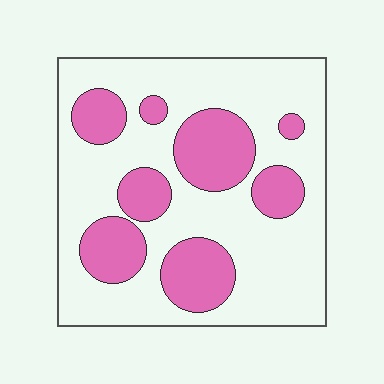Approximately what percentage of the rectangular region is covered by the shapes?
Approximately 30%.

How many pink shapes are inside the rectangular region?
8.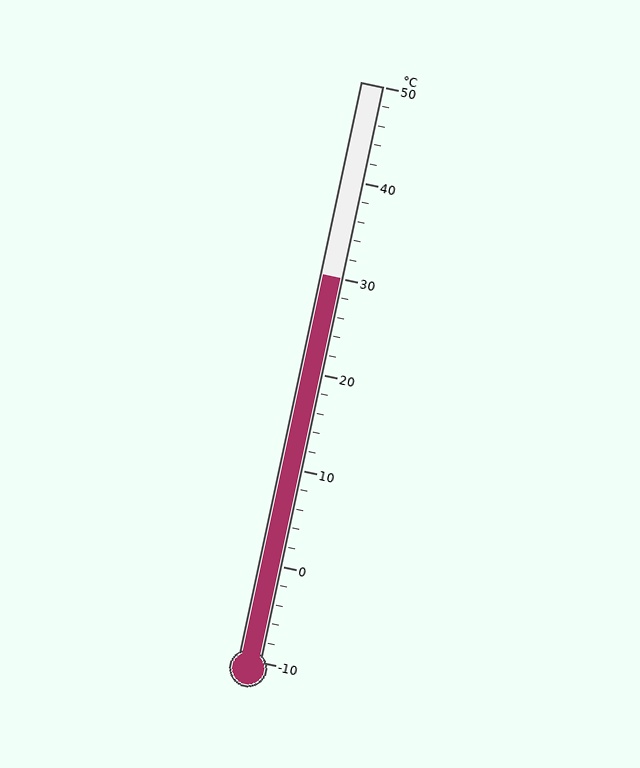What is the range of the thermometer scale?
The thermometer scale ranges from -10°C to 50°C.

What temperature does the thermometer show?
The thermometer shows approximately 30°C.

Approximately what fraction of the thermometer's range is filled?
The thermometer is filled to approximately 65% of its range.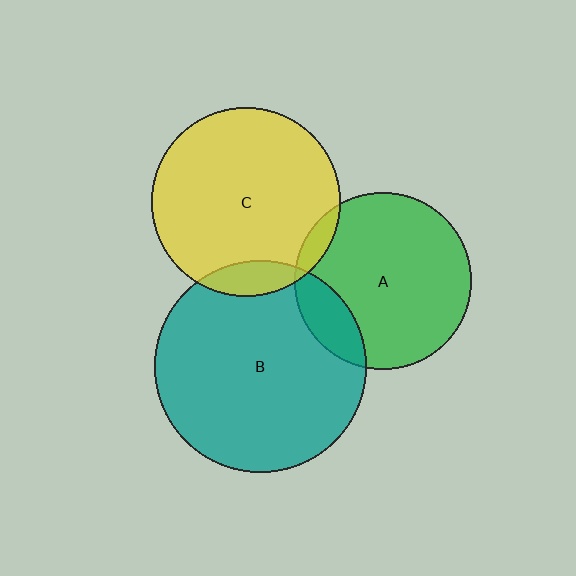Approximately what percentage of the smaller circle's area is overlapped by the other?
Approximately 10%.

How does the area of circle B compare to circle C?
Approximately 1.3 times.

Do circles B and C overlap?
Yes.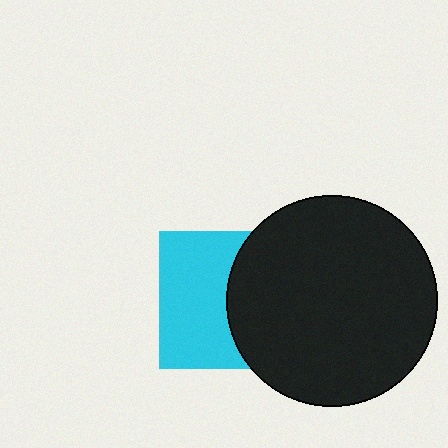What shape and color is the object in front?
The object in front is a black circle.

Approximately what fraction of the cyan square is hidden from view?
Roughly 46% of the cyan square is hidden behind the black circle.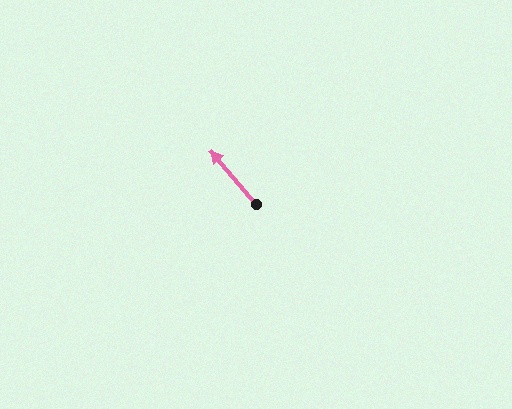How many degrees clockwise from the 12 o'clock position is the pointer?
Approximately 320 degrees.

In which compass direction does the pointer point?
Northwest.